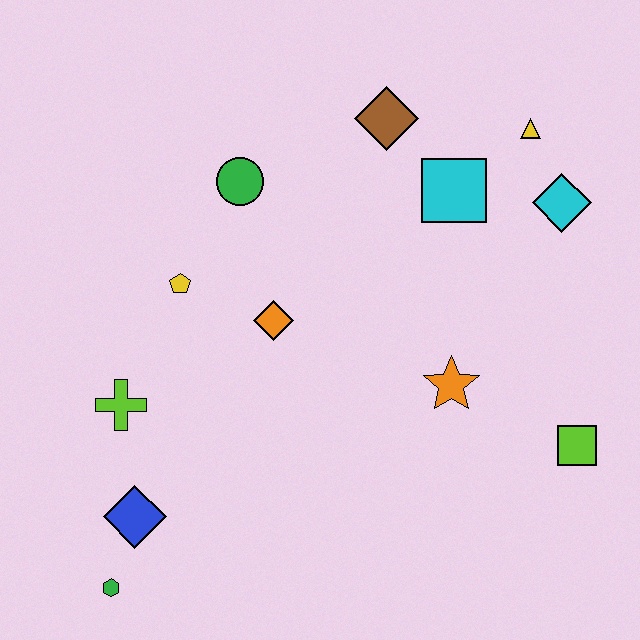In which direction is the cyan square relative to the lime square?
The cyan square is above the lime square.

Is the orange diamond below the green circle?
Yes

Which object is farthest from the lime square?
The green hexagon is farthest from the lime square.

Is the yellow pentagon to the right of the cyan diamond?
No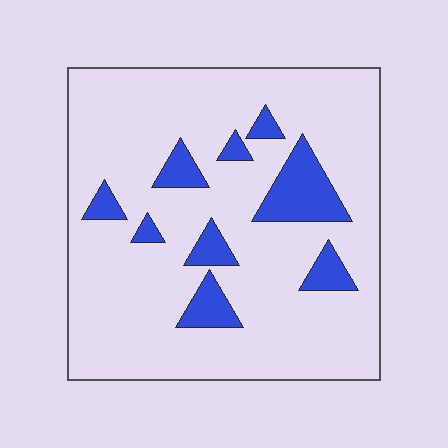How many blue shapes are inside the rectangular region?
9.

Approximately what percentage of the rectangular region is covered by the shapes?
Approximately 15%.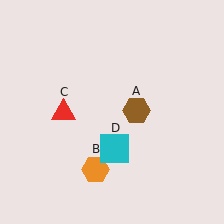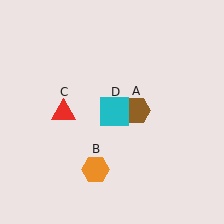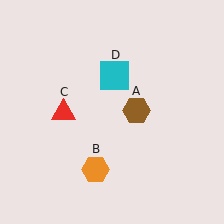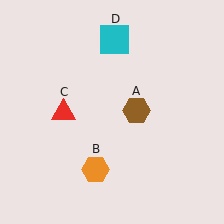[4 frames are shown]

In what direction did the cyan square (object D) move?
The cyan square (object D) moved up.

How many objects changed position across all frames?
1 object changed position: cyan square (object D).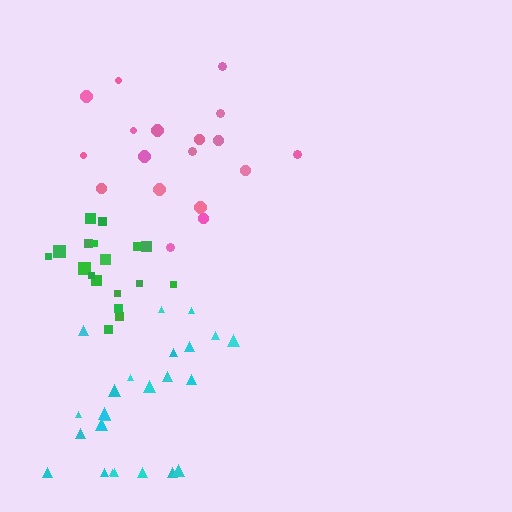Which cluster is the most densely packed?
Green.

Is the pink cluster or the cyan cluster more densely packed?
Pink.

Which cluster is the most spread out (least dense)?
Cyan.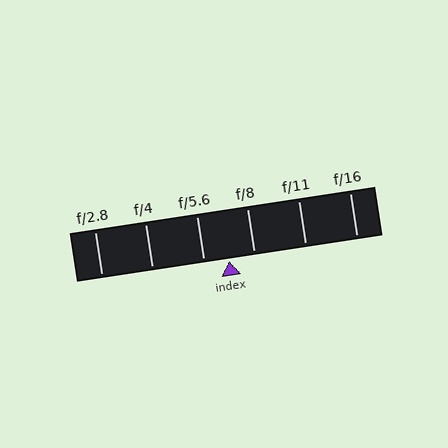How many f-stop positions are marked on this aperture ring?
There are 6 f-stop positions marked.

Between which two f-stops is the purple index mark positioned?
The index mark is between f/5.6 and f/8.